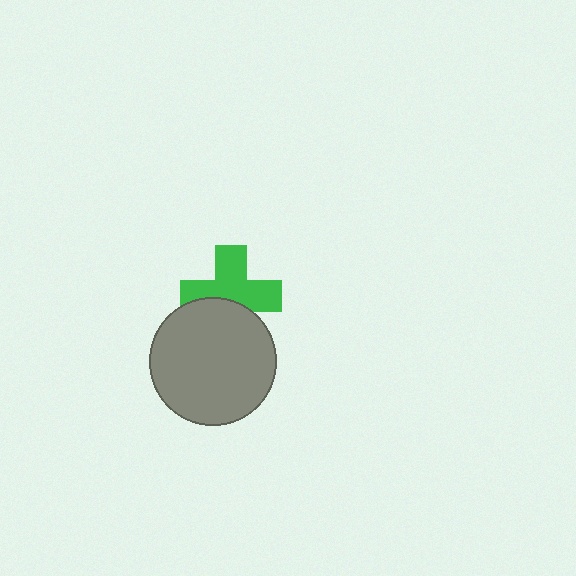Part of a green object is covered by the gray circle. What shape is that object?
It is a cross.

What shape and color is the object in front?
The object in front is a gray circle.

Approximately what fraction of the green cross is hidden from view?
Roughly 35% of the green cross is hidden behind the gray circle.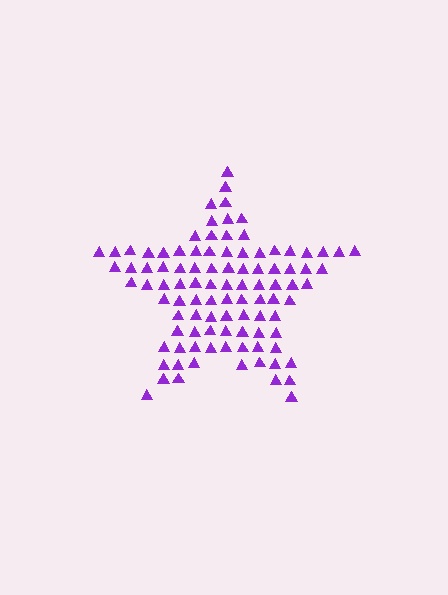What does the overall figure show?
The overall figure shows a star.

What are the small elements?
The small elements are triangles.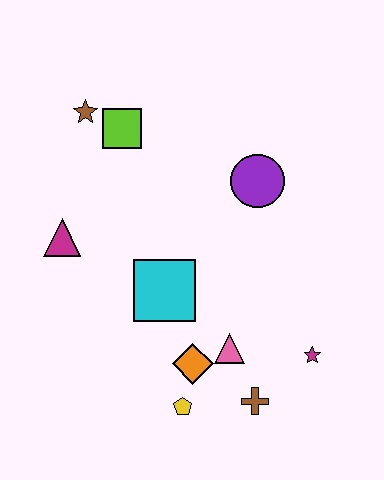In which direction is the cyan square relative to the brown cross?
The cyan square is above the brown cross.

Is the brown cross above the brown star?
No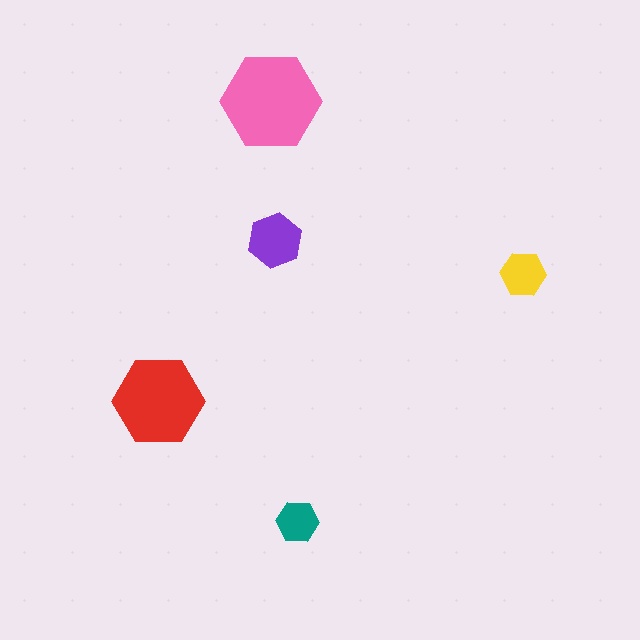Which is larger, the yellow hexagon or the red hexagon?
The red one.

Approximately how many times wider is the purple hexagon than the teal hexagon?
About 1.5 times wider.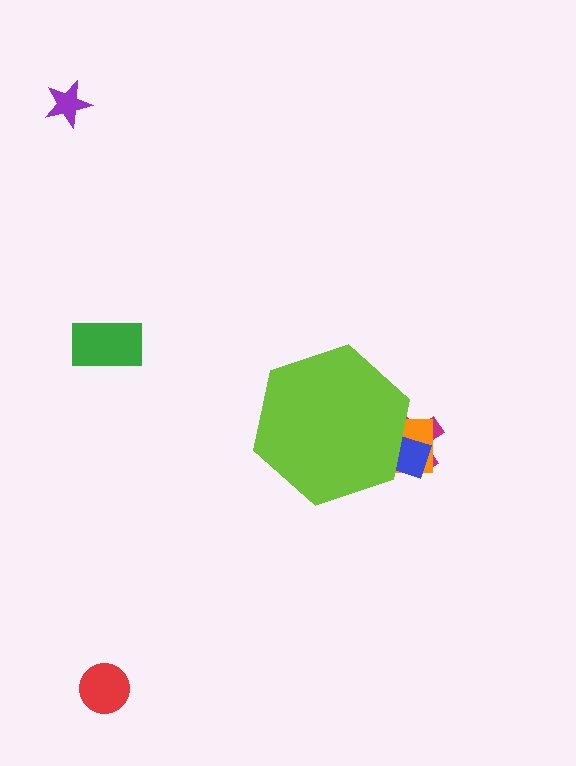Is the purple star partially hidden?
No, the purple star is fully visible.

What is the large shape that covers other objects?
A lime hexagon.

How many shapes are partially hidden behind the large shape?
3 shapes are partially hidden.